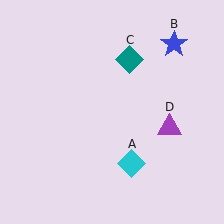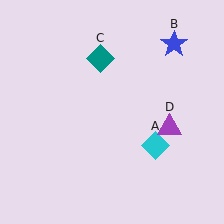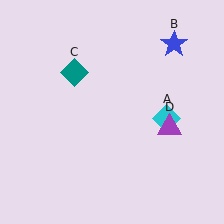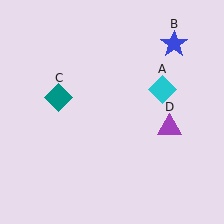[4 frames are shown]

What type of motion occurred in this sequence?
The cyan diamond (object A), teal diamond (object C) rotated counterclockwise around the center of the scene.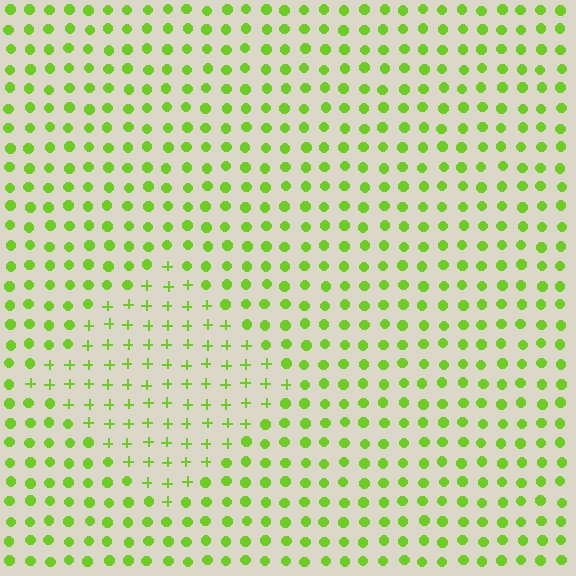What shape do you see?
I see a diamond.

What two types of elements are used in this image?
The image uses plus signs inside the diamond region and circles outside it.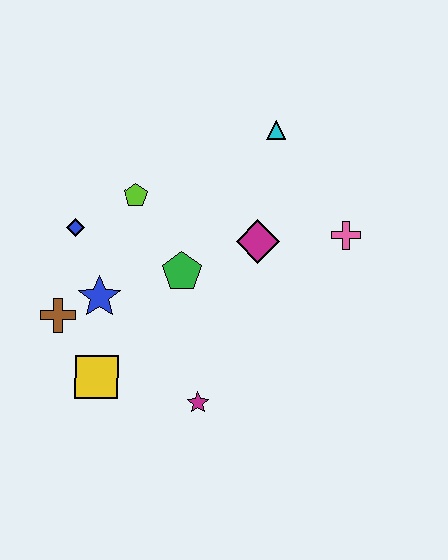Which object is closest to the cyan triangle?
The magenta diamond is closest to the cyan triangle.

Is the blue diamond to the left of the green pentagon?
Yes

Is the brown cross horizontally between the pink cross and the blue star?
No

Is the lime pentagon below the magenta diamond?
No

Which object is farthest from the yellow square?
The cyan triangle is farthest from the yellow square.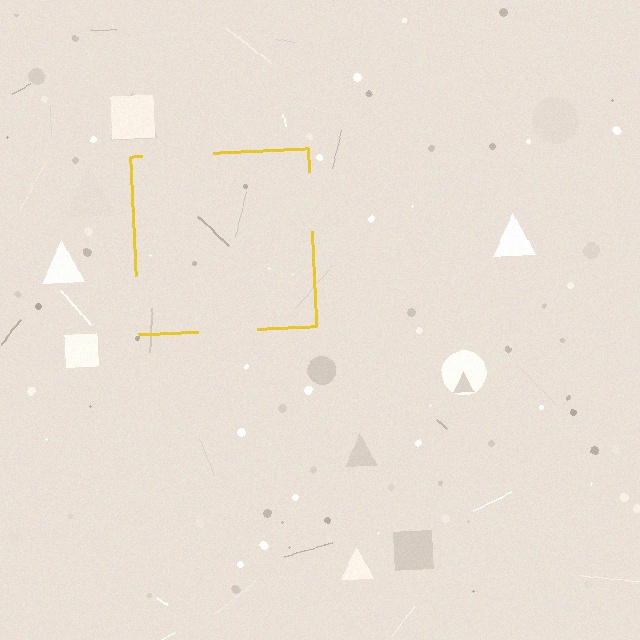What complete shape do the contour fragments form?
The contour fragments form a square.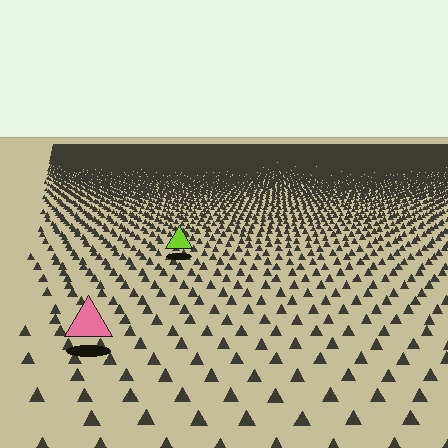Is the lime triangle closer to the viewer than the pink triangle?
No. The pink triangle is closer — you can tell from the texture gradient: the ground texture is coarser near it.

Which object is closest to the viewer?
The pink triangle is closest. The texture marks near it are larger and more spread out.